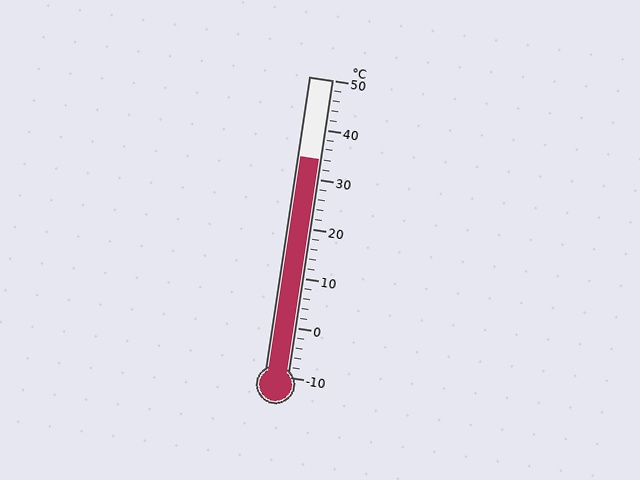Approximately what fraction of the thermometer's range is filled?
The thermometer is filled to approximately 75% of its range.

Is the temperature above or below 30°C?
The temperature is above 30°C.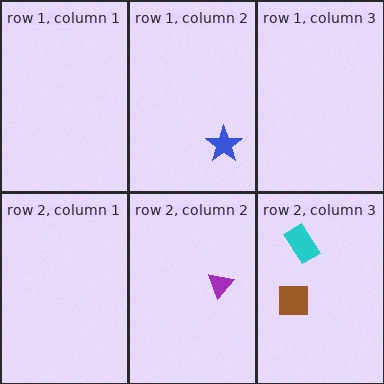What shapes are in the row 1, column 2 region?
The blue star.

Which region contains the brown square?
The row 2, column 3 region.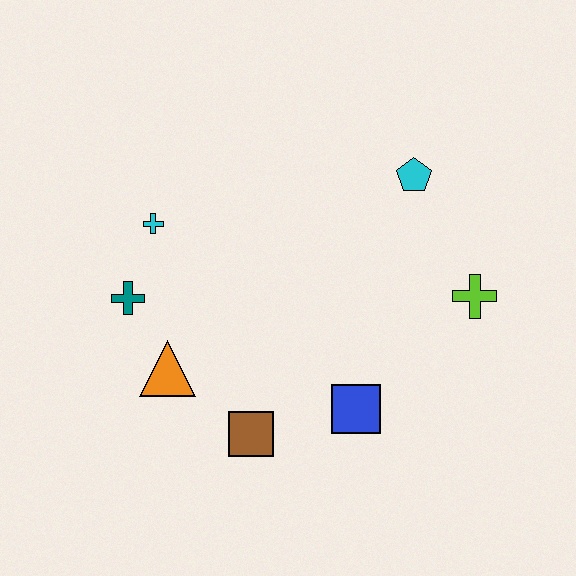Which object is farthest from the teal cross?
The lime cross is farthest from the teal cross.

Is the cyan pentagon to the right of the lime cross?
No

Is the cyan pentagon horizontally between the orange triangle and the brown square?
No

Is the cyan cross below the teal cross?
No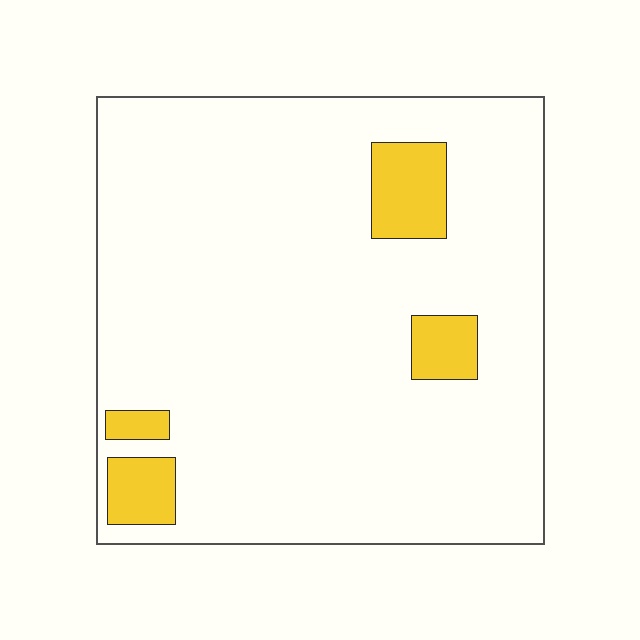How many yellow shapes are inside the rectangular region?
4.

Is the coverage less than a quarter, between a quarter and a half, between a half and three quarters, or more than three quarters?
Less than a quarter.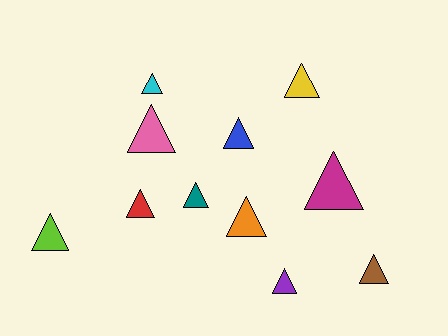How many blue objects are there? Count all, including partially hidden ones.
There is 1 blue object.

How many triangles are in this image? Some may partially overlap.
There are 11 triangles.